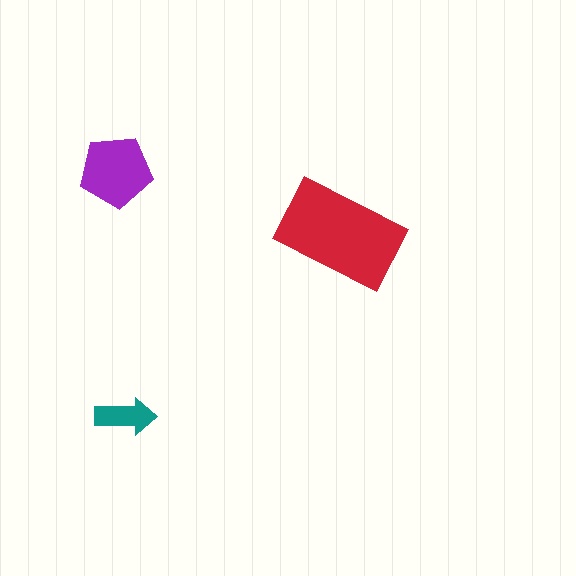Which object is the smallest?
The teal arrow.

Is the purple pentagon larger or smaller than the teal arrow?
Larger.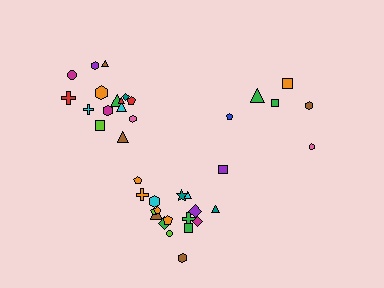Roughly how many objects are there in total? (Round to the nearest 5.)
Roughly 40 objects in total.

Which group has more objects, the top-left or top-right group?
The top-left group.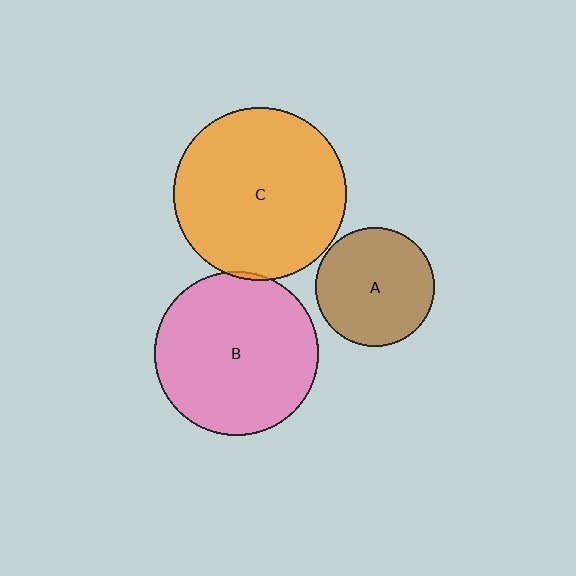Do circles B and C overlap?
Yes.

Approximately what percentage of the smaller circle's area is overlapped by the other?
Approximately 5%.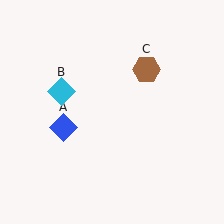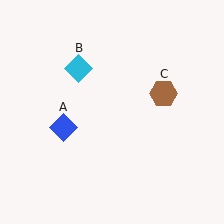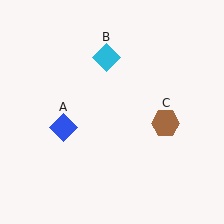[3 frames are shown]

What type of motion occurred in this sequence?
The cyan diamond (object B), brown hexagon (object C) rotated clockwise around the center of the scene.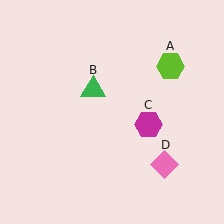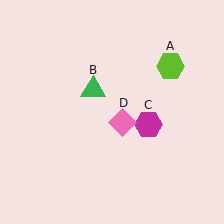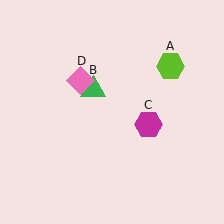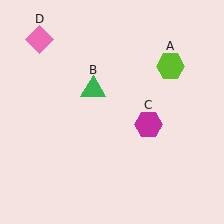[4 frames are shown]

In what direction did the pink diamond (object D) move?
The pink diamond (object D) moved up and to the left.